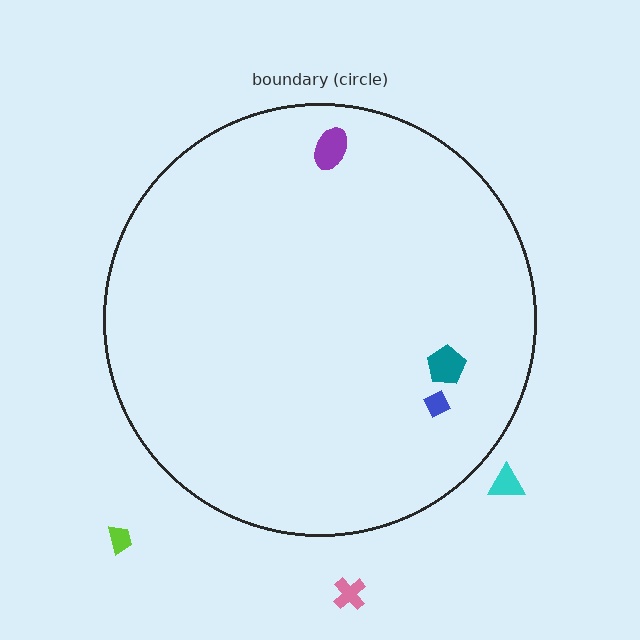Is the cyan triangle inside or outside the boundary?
Outside.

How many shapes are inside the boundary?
3 inside, 3 outside.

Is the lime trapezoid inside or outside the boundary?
Outside.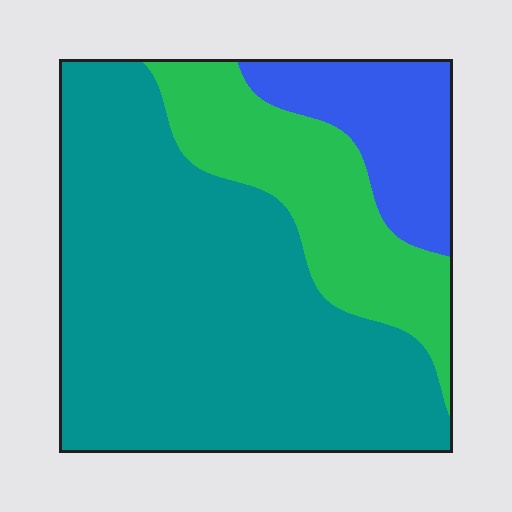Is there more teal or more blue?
Teal.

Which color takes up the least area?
Blue, at roughly 15%.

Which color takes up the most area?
Teal, at roughly 65%.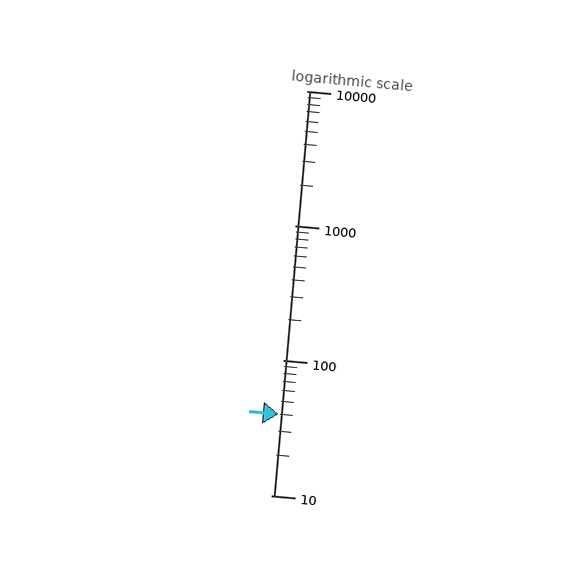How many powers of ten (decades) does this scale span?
The scale spans 3 decades, from 10 to 10000.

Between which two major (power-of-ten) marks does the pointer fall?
The pointer is between 10 and 100.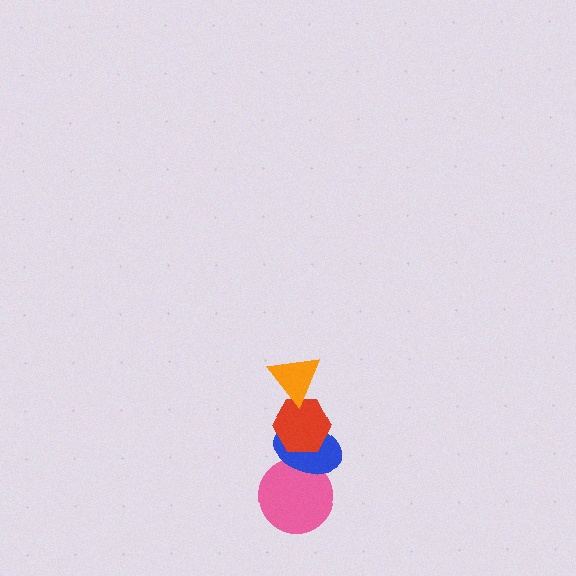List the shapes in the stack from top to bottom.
From top to bottom: the orange triangle, the red hexagon, the blue ellipse, the pink circle.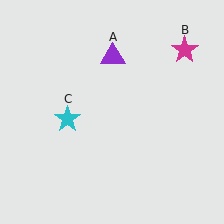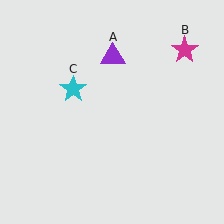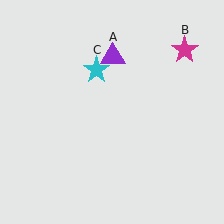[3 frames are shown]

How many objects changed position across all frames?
1 object changed position: cyan star (object C).